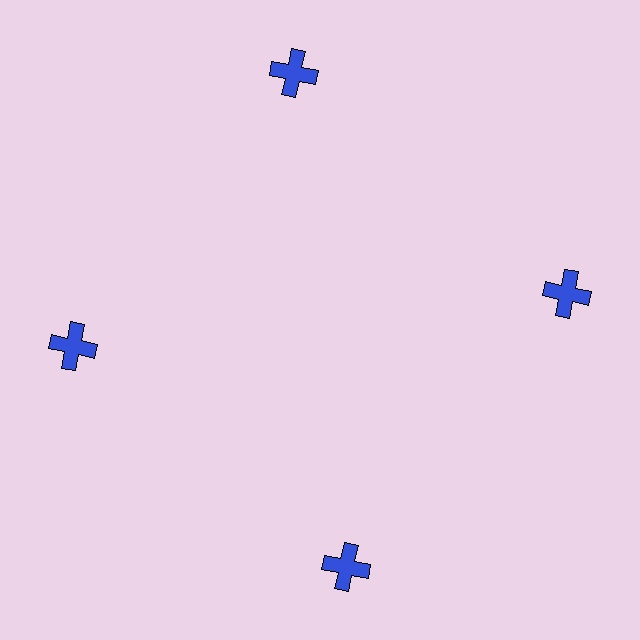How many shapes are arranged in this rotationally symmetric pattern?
There are 4 shapes, arranged in 4 groups of 1.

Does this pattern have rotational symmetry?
Yes, this pattern has 4-fold rotational symmetry. It looks the same after rotating 90 degrees around the center.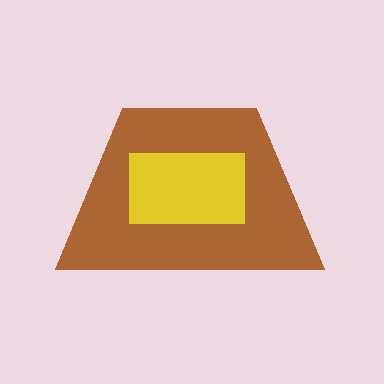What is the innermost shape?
The yellow rectangle.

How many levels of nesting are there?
2.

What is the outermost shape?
The brown trapezoid.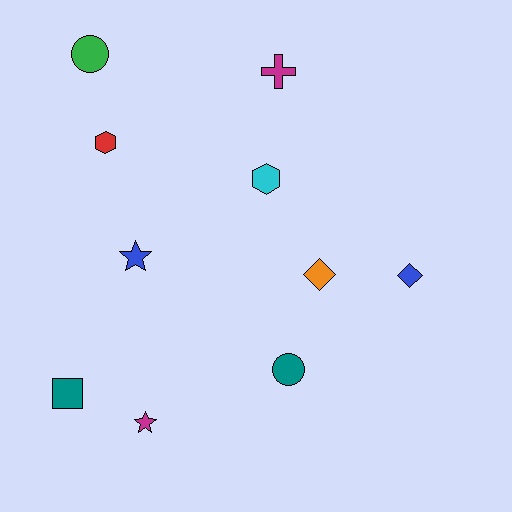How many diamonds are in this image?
There are 2 diamonds.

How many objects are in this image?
There are 10 objects.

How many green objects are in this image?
There is 1 green object.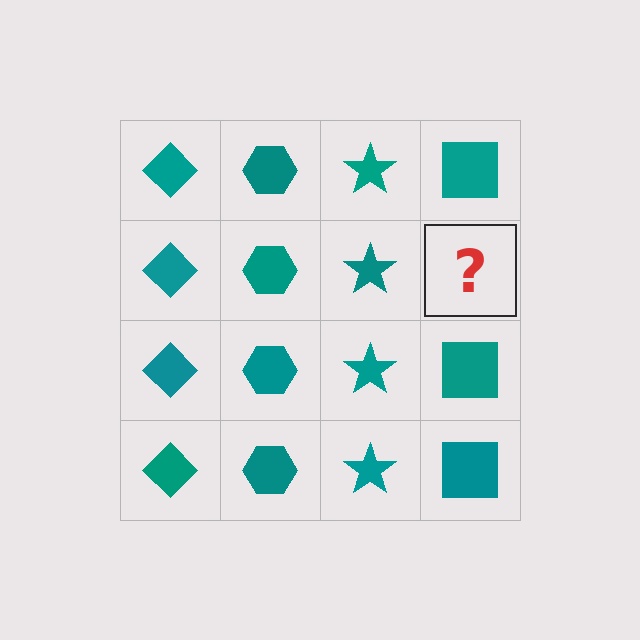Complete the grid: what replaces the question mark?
The question mark should be replaced with a teal square.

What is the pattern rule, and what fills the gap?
The rule is that each column has a consistent shape. The gap should be filled with a teal square.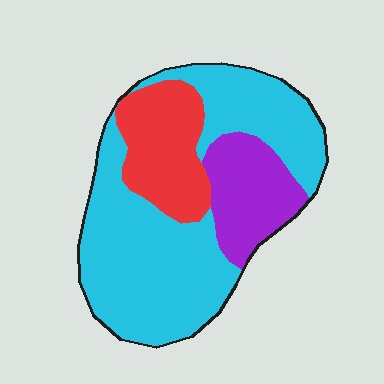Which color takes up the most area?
Cyan, at roughly 60%.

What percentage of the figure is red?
Red covers around 20% of the figure.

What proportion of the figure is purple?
Purple takes up about one sixth (1/6) of the figure.